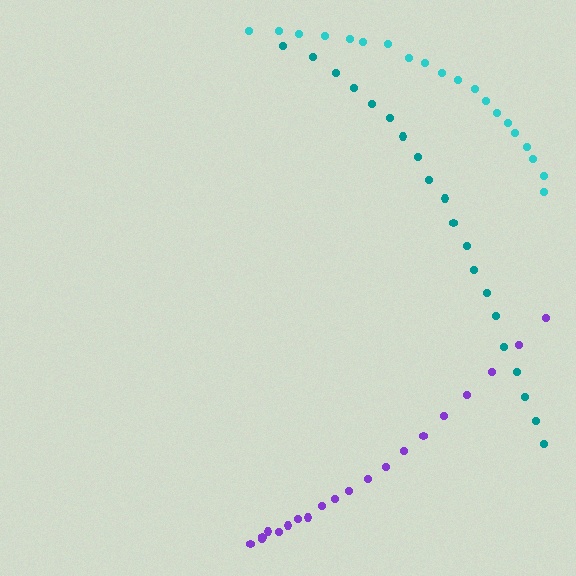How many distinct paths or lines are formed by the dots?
There are 3 distinct paths.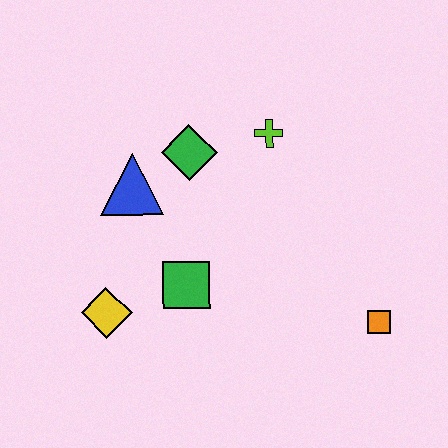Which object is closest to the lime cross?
The green diamond is closest to the lime cross.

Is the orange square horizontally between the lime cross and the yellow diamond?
No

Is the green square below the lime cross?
Yes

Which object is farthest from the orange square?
The blue triangle is farthest from the orange square.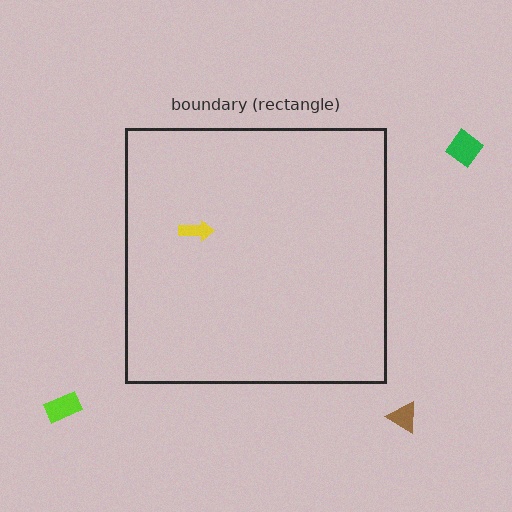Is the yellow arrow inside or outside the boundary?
Inside.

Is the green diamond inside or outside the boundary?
Outside.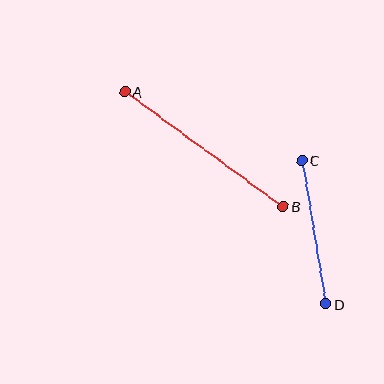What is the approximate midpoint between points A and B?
The midpoint is at approximately (204, 149) pixels.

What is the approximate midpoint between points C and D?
The midpoint is at approximately (314, 232) pixels.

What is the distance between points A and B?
The distance is approximately 195 pixels.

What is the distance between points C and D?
The distance is approximately 146 pixels.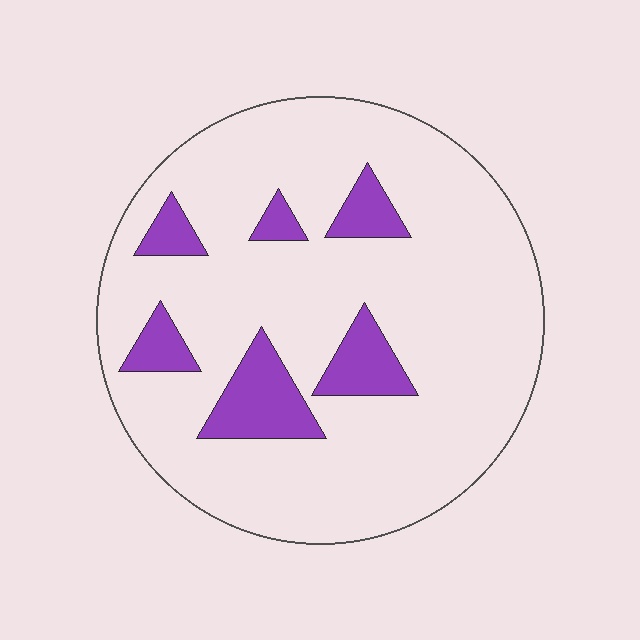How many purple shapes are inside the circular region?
6.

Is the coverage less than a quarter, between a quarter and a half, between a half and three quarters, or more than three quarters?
Less than a quarter.